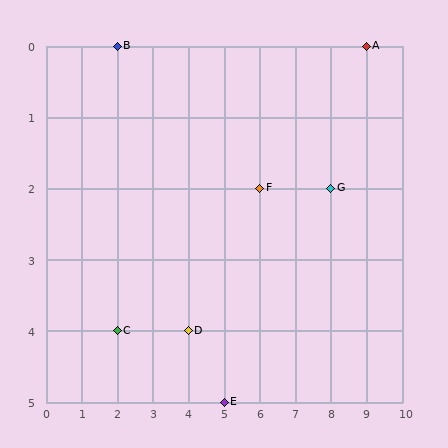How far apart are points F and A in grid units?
Points F and A are 3 columns and 2 rows apart (about 3.6 grid units diagonally).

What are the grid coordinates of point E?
Point E is at grid coordinates (5, 5).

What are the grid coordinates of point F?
Point F is at grid coordinates (6, 2).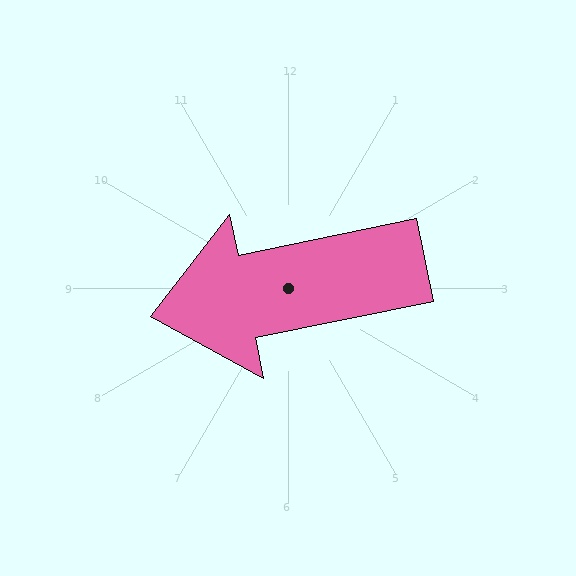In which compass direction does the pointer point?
West.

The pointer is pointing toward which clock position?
Roughly 9 o'clock.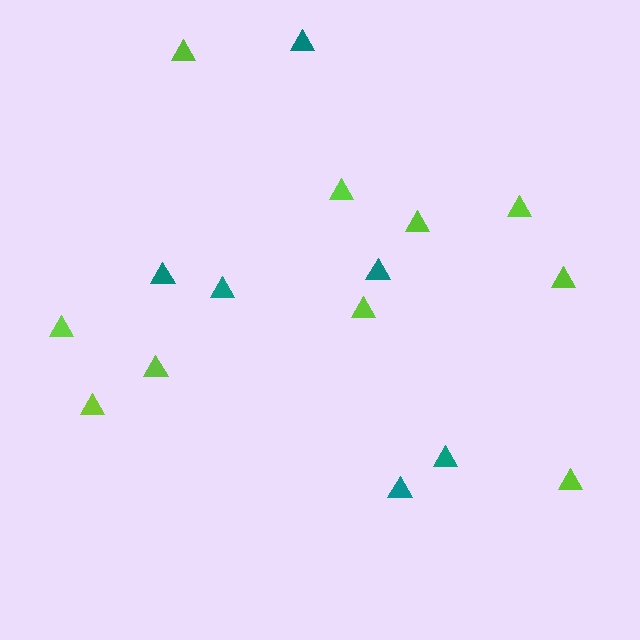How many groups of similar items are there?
There are 2 groups: one group of lime triangles (10) and one group of teal triangles (6).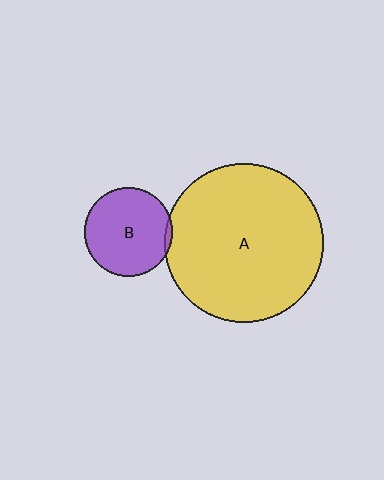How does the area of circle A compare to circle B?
Approximately 3.2 times.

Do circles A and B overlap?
Yes.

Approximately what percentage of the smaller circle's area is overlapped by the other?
Approximately 5%.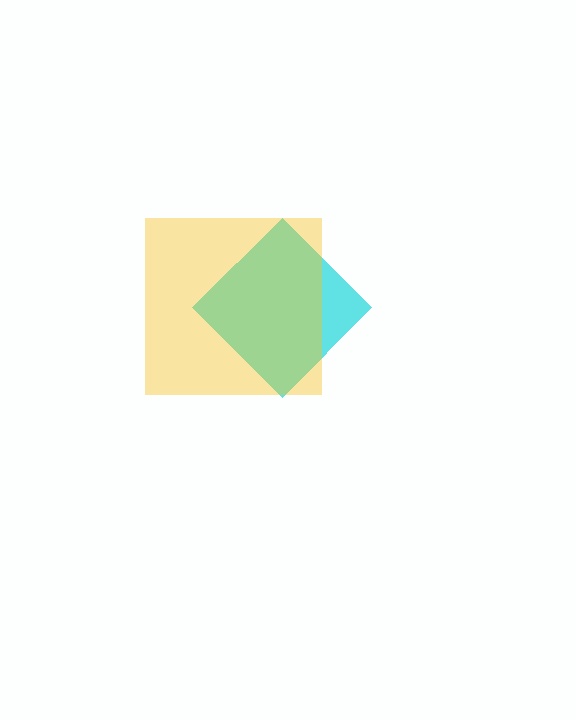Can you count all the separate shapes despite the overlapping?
Yes, there are 2 separate shapes.